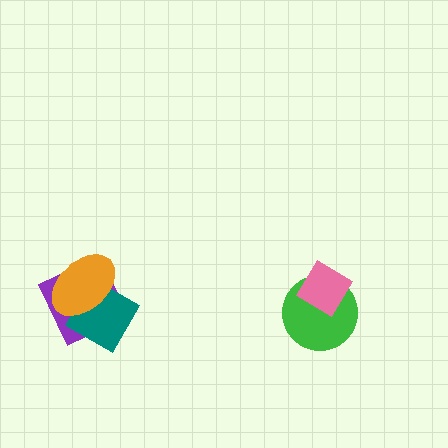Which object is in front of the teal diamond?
The orange ellipse is in front of the teal diamond.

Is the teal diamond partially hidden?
Yes, it is partially covered by another shape.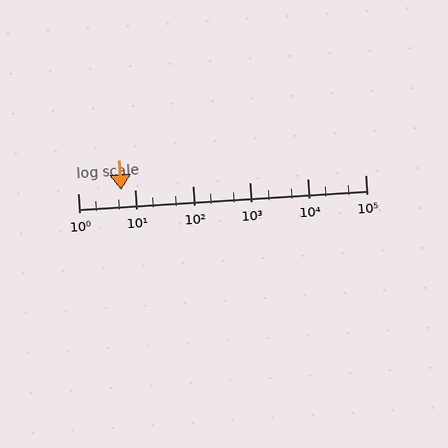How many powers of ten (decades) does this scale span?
The scale spans 5 decades, from 1 to 100000.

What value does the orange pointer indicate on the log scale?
The pointer indicates approximately 5.7.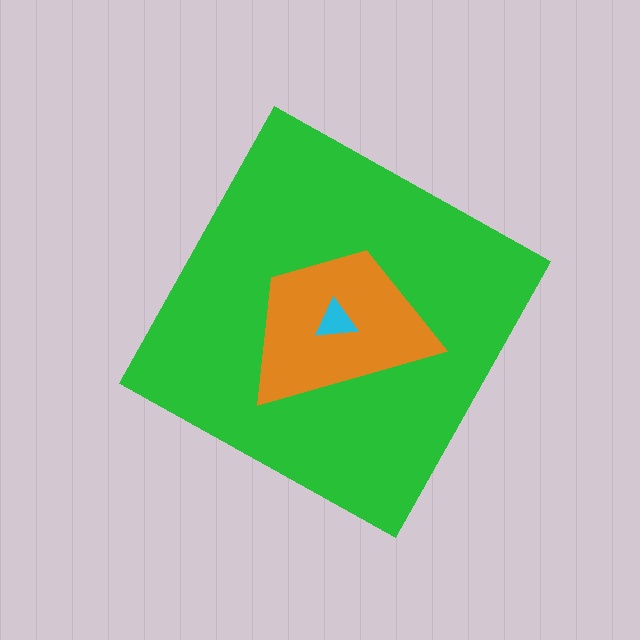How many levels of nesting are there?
3.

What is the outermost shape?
The green diamond.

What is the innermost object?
The cyan triangle.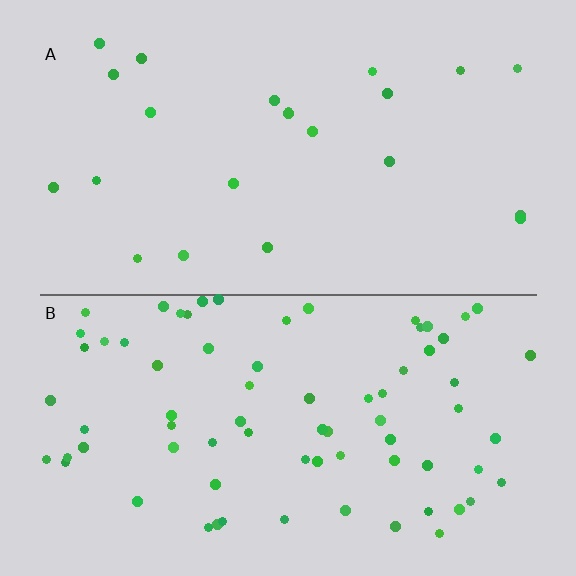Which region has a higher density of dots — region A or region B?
B (the bottom).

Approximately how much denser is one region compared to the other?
Approximately 3.3× — region B over region A.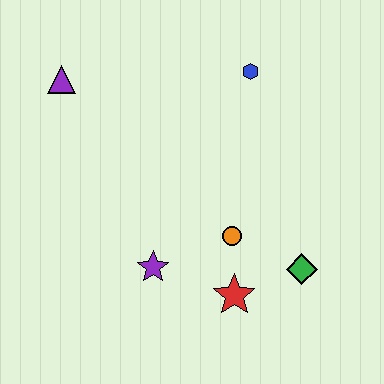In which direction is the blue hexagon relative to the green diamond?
The blue hexagon is above the green diamond.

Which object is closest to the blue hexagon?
The orange circle is closest to the blue hexagon.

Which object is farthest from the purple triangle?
The green diamond is farthest from the purple triangle.